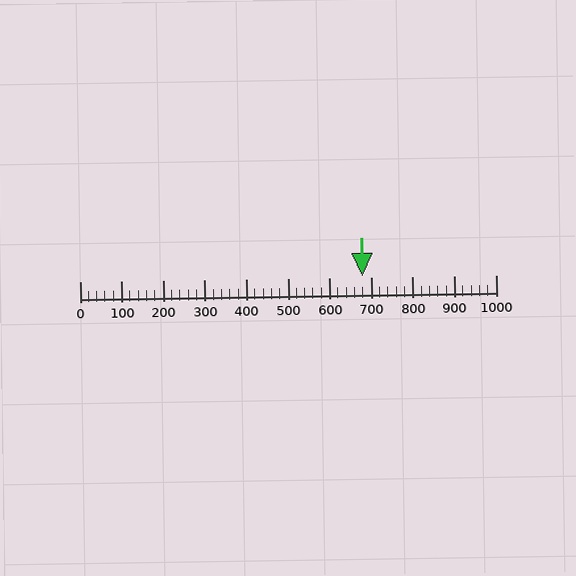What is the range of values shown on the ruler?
The ruler shows values from 0 to 1000.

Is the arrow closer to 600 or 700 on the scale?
The arrow is closer to 700.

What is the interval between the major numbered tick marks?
The major tick marks are spaced 100 units apart.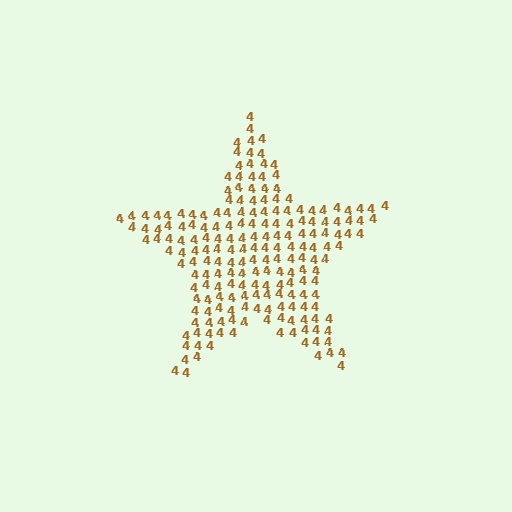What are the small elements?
The small elements are digit 4's.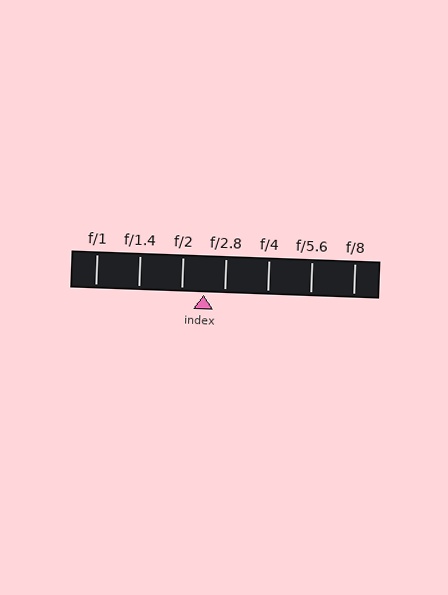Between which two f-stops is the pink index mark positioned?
The index mark is between f/2 and f/2.8.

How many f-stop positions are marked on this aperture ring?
There are 7 f-stop positions marked.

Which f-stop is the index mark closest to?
The index mark is closest to f/2.8.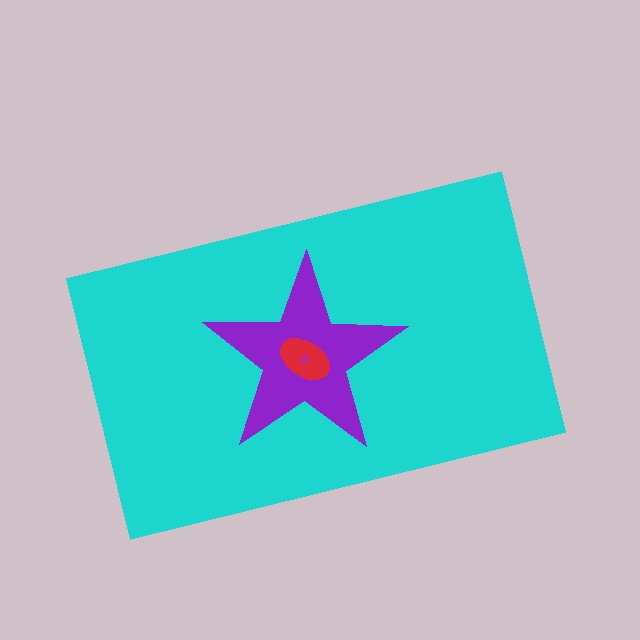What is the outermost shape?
The cyan rectangle.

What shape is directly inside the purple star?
The red ellipse.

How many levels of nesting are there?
4.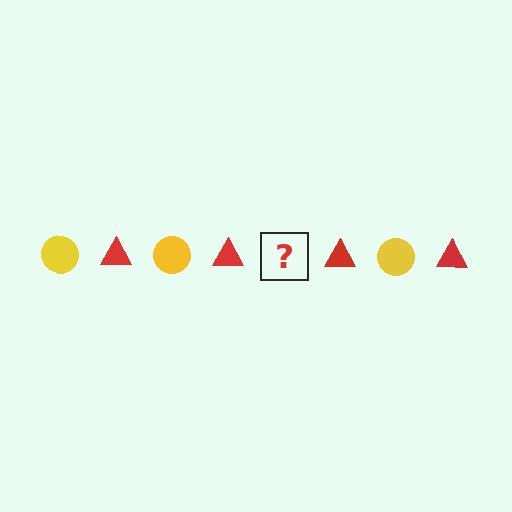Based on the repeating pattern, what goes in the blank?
The blank should be a yellow circle.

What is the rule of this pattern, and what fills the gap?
The rule is that the pattern alternates between yellow circle and red triangle. The gap should be filled with a yellow circle.